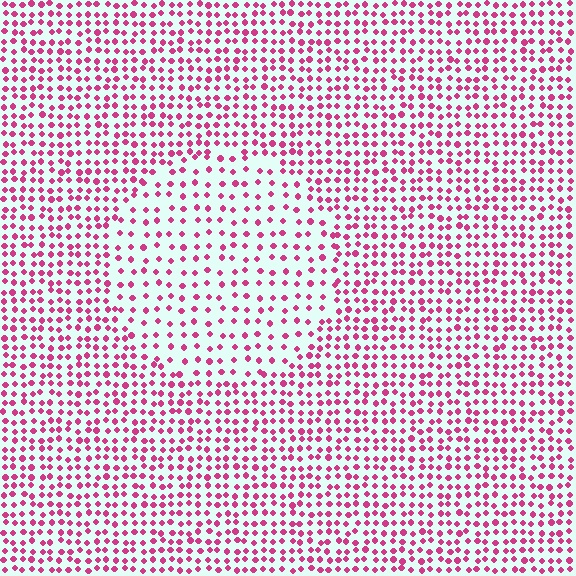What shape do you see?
I see a circle.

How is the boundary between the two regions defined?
The boundary is defined by a change in element density (approximately 1.9x ratio). All elements are the same color, size, and shape.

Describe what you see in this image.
The image contains small magenta elements arranged at two different densities. A circle-shaped region is visible where the elements are less densely packed than the surrounding area.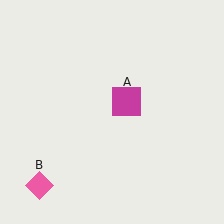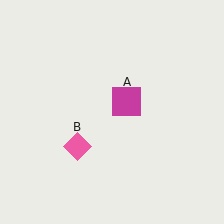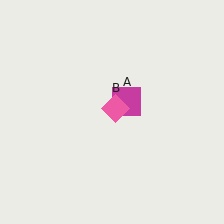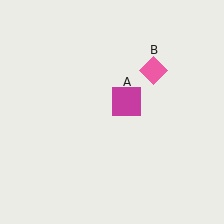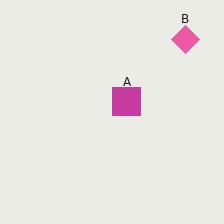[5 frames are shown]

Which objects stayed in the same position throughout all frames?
Magenta square (object A) remained stationary.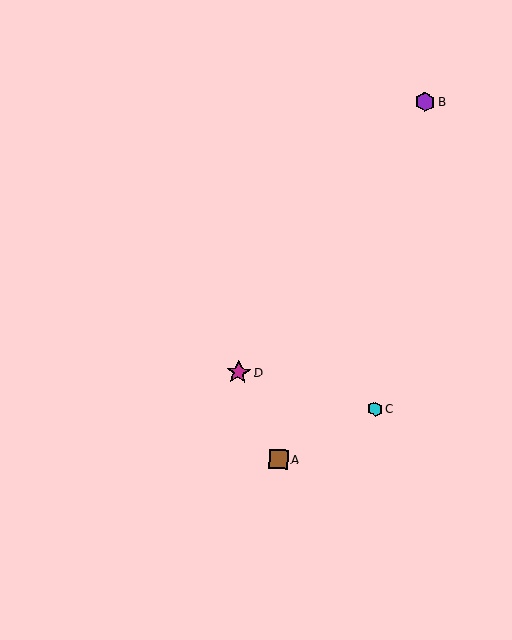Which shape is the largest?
The magenta star (labeled D) is the largest.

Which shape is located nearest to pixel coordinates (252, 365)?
The magenta star (labeled D) at (239, 372) is nearest to that location.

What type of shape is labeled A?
Shape A is a brown square.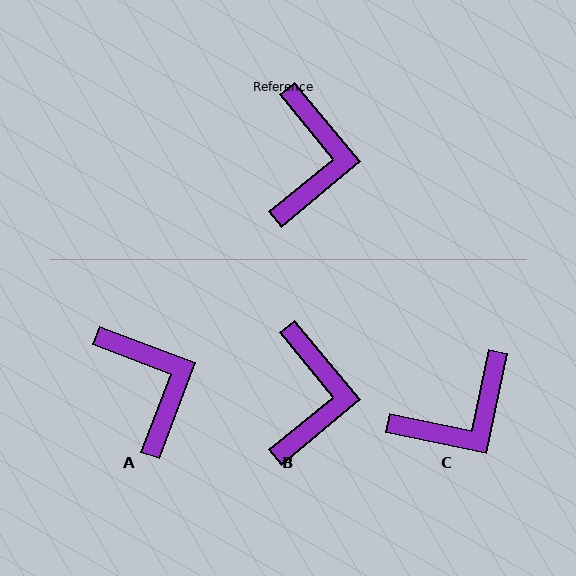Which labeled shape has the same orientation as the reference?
B.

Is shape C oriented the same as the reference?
No, it is off by about 52 degrees.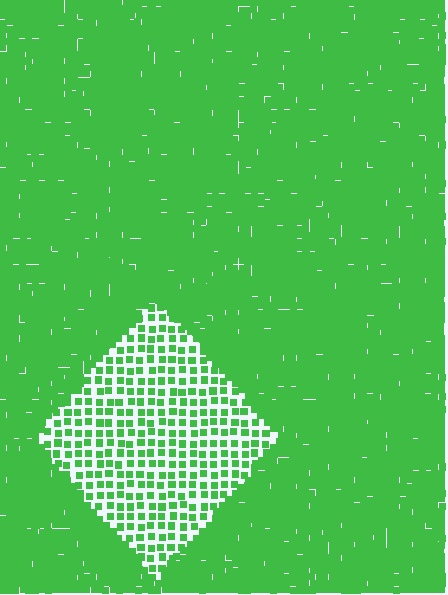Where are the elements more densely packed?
The elements are more densely packed outside the diamond boundary.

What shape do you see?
I see a diamond.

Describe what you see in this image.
The image contains small green elements arranged at two different densities. A diamond-shaped region is visible where the elements are less densely packed than the surrounding area.